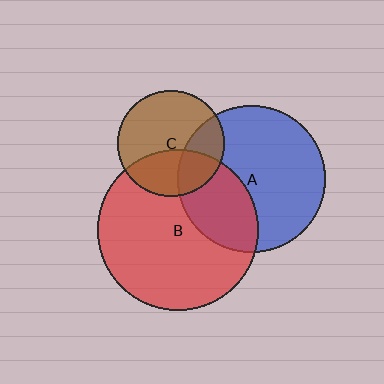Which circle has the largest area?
Circle B (red).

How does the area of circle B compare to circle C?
Approximately 2.3 times.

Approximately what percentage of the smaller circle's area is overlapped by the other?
Approximately 25%.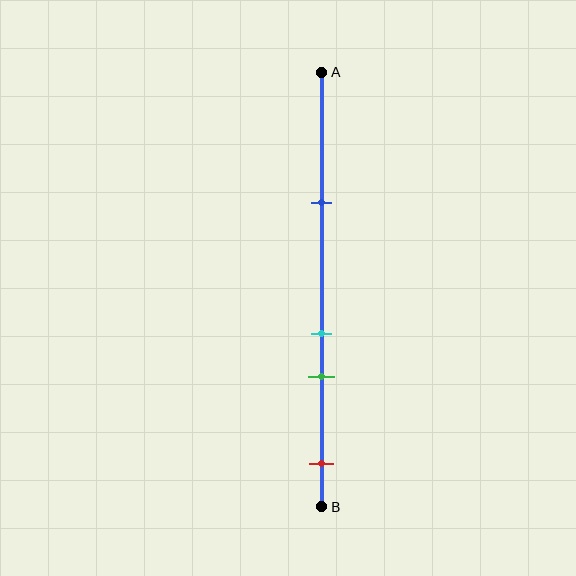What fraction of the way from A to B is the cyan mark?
The cyan mark is approximately 60% (0.6) of the way from A to B.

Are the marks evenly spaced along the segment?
No, the marks are not evenly spaced.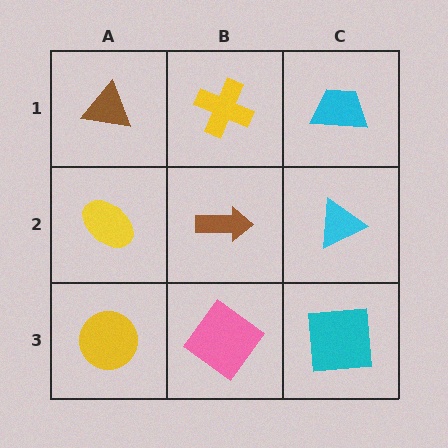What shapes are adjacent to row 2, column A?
A brown triangle (row 1, column A), a yellow circle (row 3, column A), a brown arrow (row 2, column B).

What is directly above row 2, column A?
A brown triangle.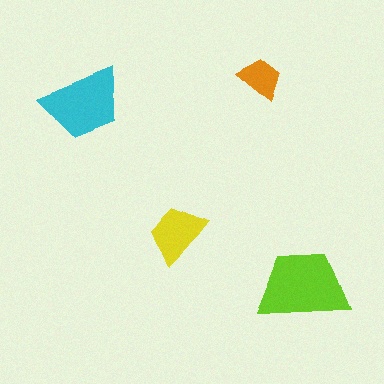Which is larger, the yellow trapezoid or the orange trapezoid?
The yellow one.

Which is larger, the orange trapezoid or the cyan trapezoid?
The cyan one.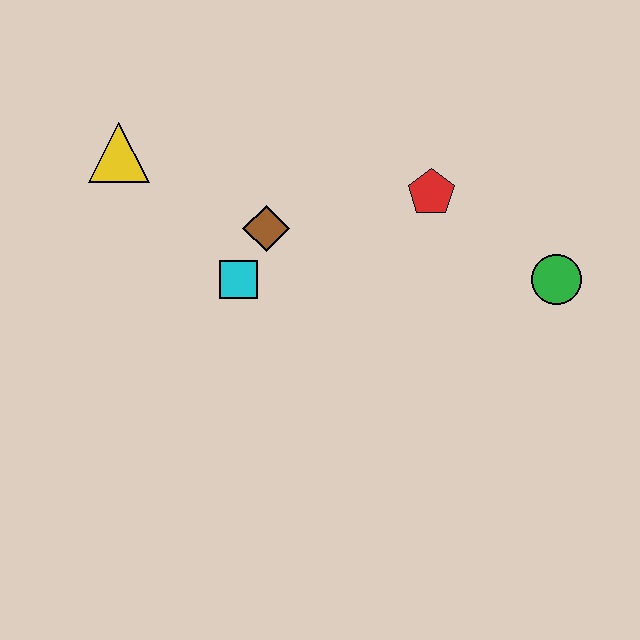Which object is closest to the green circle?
The red pentagon is closest to the green circle.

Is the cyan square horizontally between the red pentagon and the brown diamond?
No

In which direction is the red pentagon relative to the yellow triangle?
The red pentagon is to the right of the yellow triangle.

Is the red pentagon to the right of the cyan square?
Yes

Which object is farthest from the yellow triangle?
The green circle is farthest from the yellow triangle.